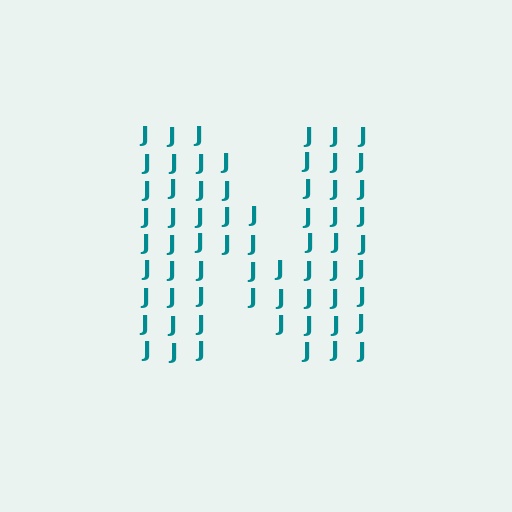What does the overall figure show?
The overall figure shows the letter N.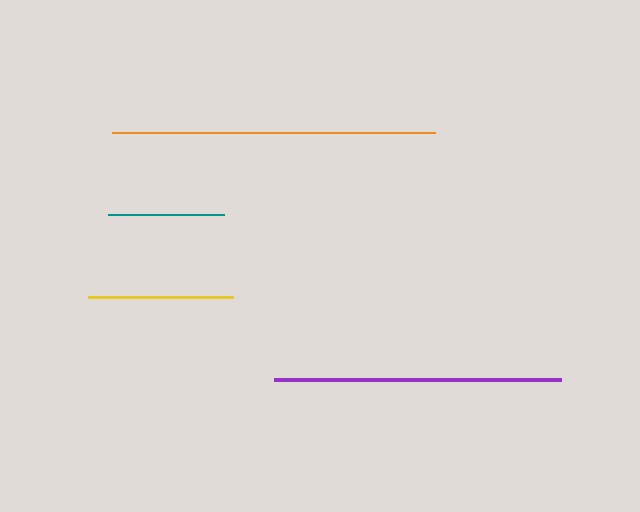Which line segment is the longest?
The orange line is the longest at approximately 323 pixels.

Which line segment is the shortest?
The teal line is the shortest at approximately 116 pixels.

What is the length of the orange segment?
The orange segment is approximately 323 pixels long.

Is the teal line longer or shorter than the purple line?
The purple line is longer than the teal line.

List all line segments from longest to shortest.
From longest to shortest: orange, purple, yellow, teal.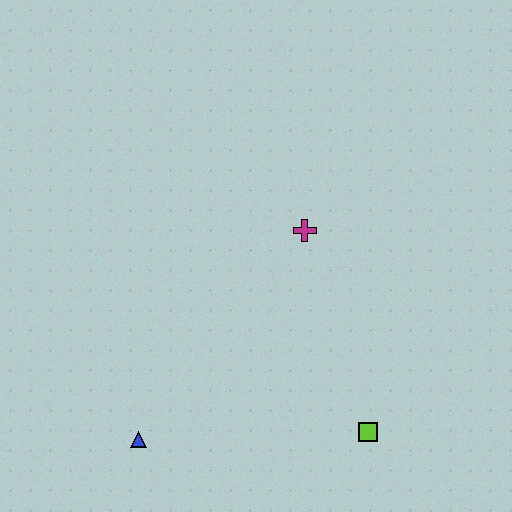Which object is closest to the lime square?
The magenta cross is closest to the lime square.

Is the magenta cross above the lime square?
Yes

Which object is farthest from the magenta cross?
The blue triangle is farthest from the magenta cross.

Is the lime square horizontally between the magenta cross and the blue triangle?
No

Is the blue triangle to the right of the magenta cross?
No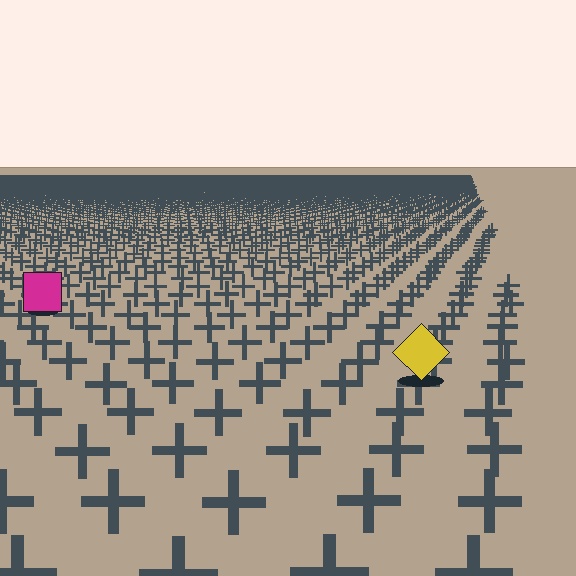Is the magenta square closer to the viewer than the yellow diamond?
No. The yellow diamond is closer — you can tell from the texture gradient: the ground texture is coarser near it.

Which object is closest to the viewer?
The yellow diamond is closest. The texture marks near it are larger and more spread out.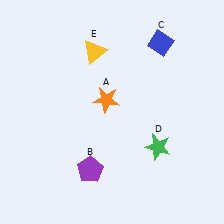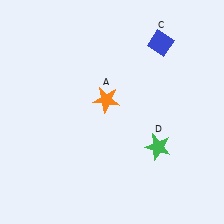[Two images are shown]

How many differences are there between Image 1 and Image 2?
There are 2 differences between the two images.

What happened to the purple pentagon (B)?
The purple pentagon (B) was removed in Image 2. It was in the bottom-left area of Image 1.